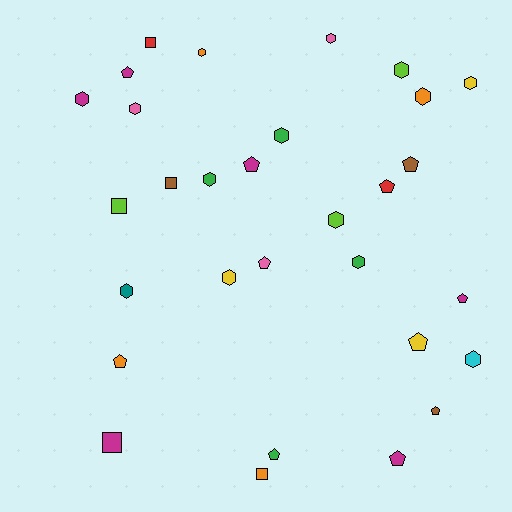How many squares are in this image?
There are 5 squares.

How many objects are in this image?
There are 30 objects.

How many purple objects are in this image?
There are no purple objects.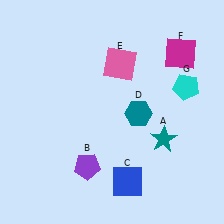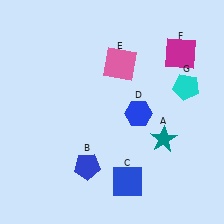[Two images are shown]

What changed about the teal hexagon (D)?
In Image 1, D is teal. In Image 2, it changed to blue.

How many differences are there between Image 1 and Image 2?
There are 2 differences between the two images.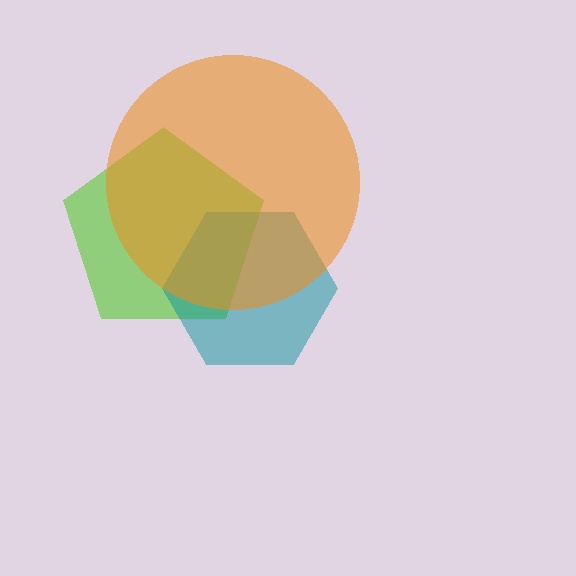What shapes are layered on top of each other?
The layered shapes are: a lime pentagon, a teal hexagon, an orange circle.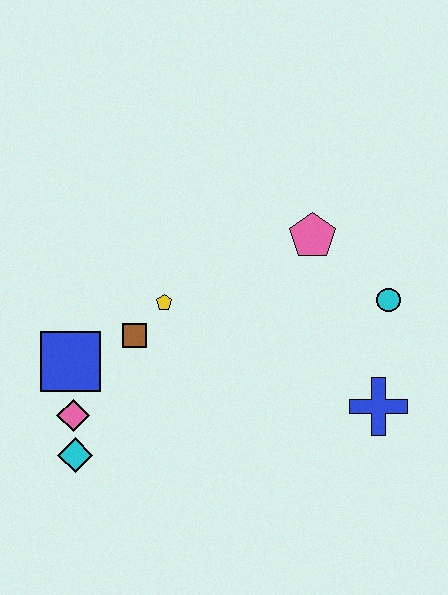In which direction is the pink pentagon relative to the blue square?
The pink pentagon is to the right of the blue square.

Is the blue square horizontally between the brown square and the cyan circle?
No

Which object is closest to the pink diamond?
The cyan diamond is closest to the pink diamond.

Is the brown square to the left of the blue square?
No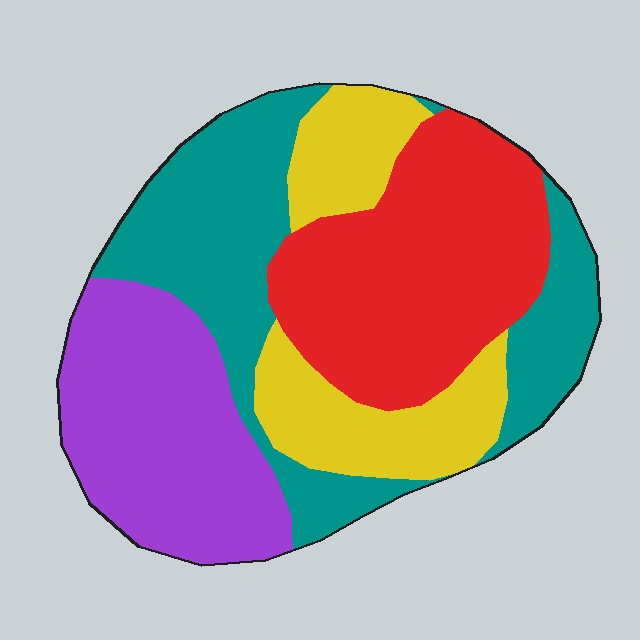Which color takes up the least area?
Yellow, at roughly 20%.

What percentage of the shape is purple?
Purple covers 24% of the shape.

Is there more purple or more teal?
Teal.